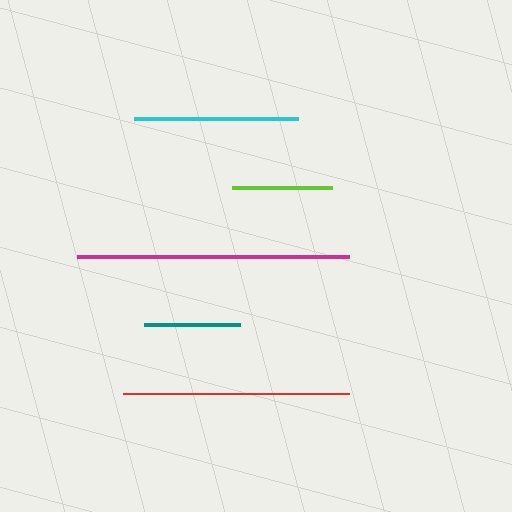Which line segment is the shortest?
The teal line is the shortest at approximately 97 pixels.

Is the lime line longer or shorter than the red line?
The red line is longer than the lime line.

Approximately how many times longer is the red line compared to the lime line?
The red line is approximately 2.2 times the length of the lime line.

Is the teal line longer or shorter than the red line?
The red line is longer than the teal line.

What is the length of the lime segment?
The lime segment is approximately 101 pixels long.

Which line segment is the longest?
The magenta line is the longest at approximately 273 pixels.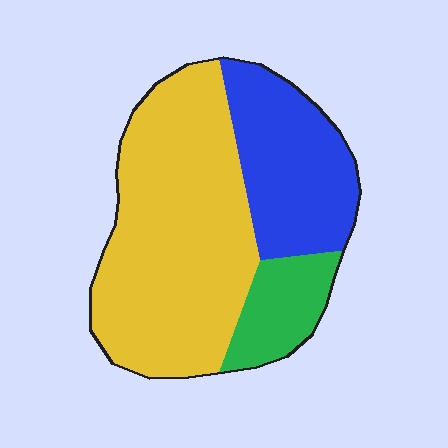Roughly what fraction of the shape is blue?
Blue covers roughly 30% of the shape.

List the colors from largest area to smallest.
From largest to smallest: yellow, blue, green.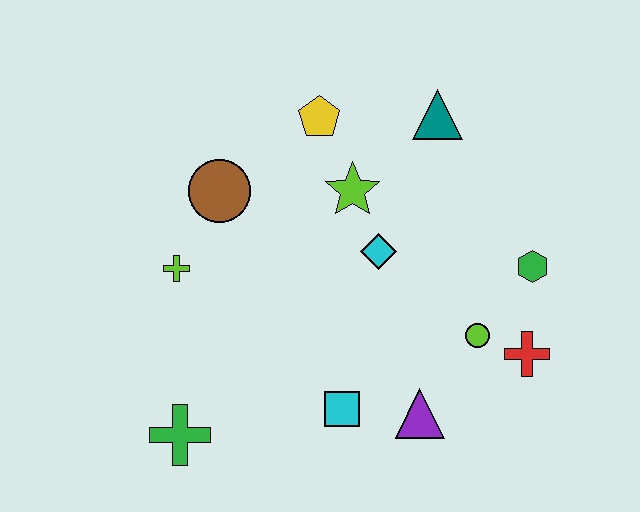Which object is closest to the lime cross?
The brown circle is closest to the lime cross.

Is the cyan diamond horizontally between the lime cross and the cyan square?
No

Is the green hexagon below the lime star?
Yes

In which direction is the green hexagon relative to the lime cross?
The green hexagon is to the right of the lime cross.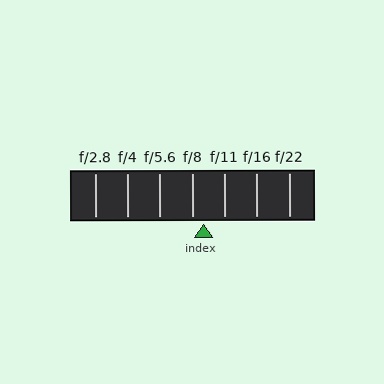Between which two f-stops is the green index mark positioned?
The index mark is between f/8 and f/11.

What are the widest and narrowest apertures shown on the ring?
The widest aperture shown is f/2.8 and the narrowest is f/22.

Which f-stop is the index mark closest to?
The index mark is closest to f/8.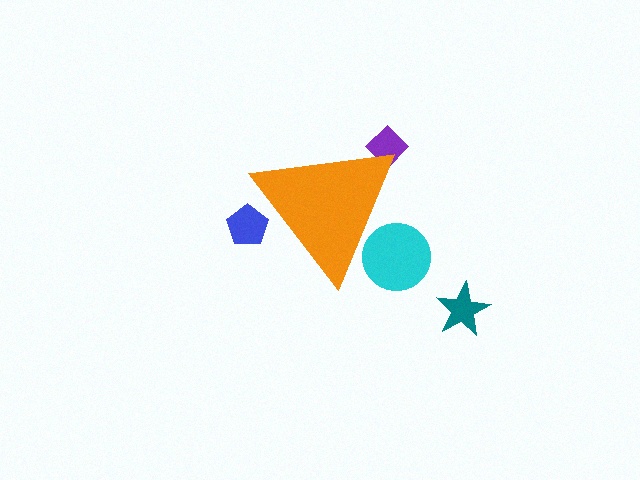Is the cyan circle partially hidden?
Yes, the cyan circle is partially hidden behind the orange triangle.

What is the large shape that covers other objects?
An orange triangle.